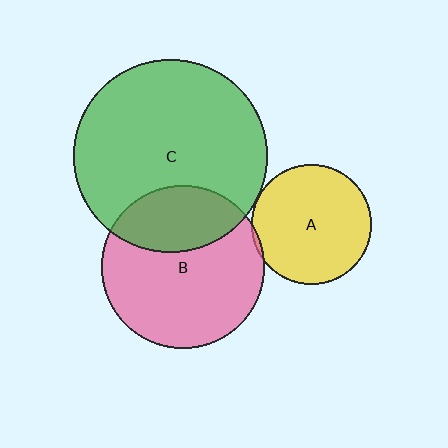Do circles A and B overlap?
Yes.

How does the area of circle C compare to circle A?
Approximately 2.6 times.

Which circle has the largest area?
Circle C (green).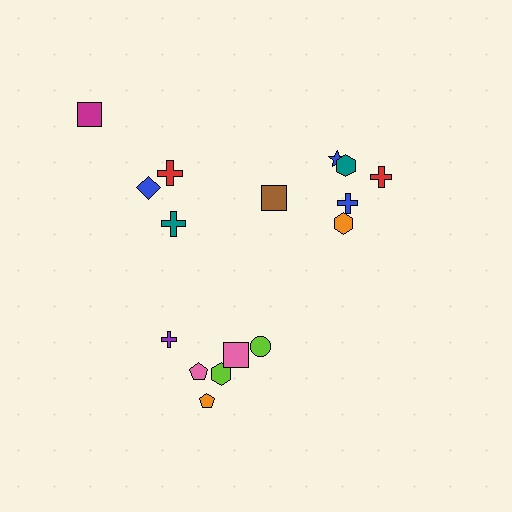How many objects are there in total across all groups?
There are 16 objects.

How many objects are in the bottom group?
There are 6 objects.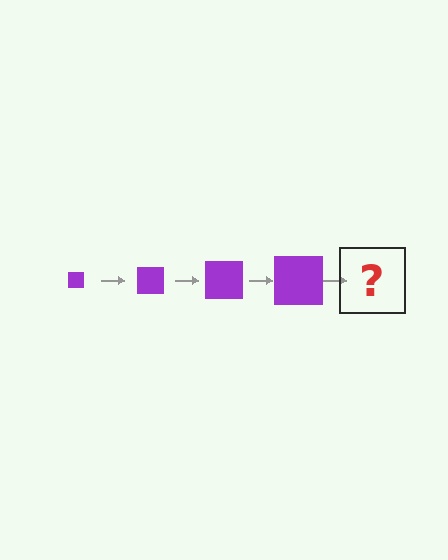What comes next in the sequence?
The next element should be a purple square, larger than the previous one.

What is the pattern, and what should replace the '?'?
The pattern is that the square gets progressively larger each step. The '?' should be a purple square, larger than the previous one.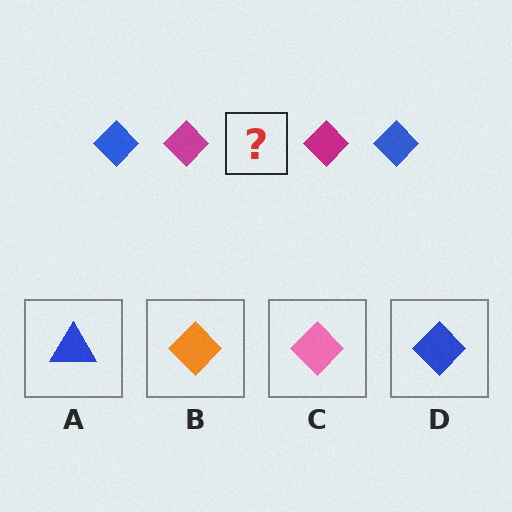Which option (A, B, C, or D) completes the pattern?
D.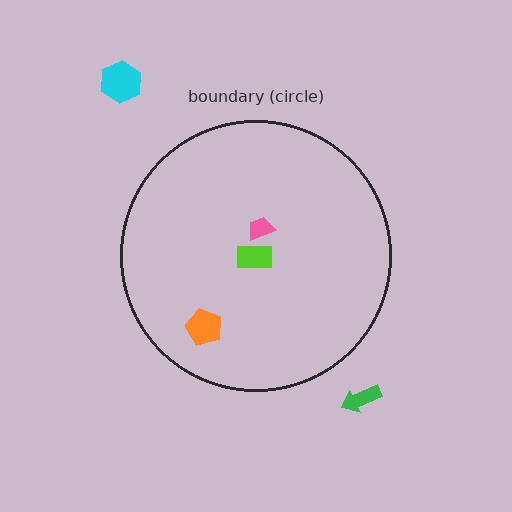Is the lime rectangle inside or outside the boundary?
Inside.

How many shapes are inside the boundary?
3 inside, 2 outside.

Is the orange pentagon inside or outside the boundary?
Inside.